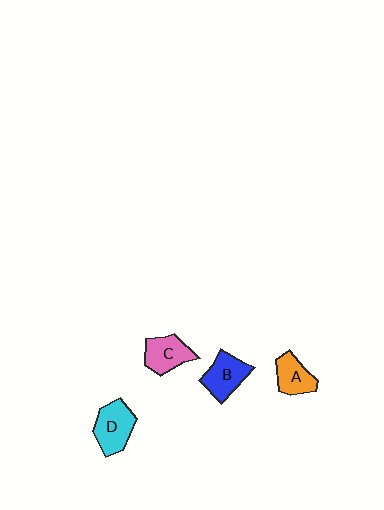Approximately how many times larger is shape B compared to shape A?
Approximately 1.2 times.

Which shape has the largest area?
Shape D (cyan).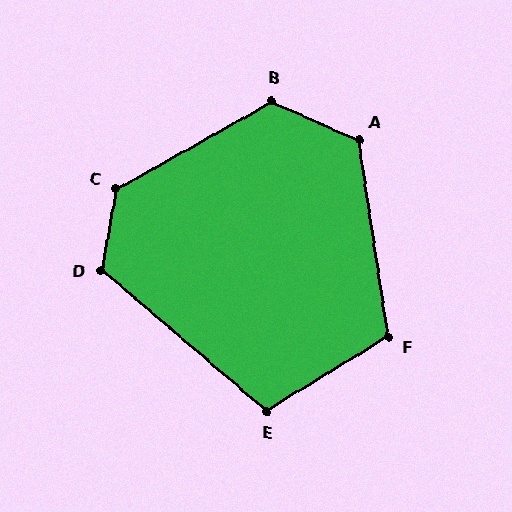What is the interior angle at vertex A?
Approximately 122 degrees (obtuse).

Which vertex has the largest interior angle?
C, at approximately 129 degrees.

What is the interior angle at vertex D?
Approximately 120 degrees (obtuse).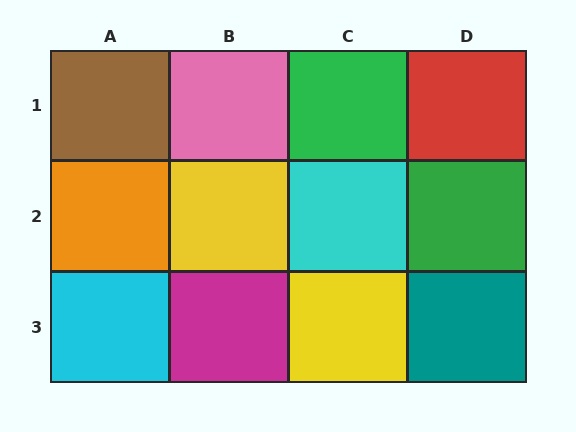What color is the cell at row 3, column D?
Teal.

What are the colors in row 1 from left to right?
Brown, pink, green, red.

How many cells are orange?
1 cell is orange.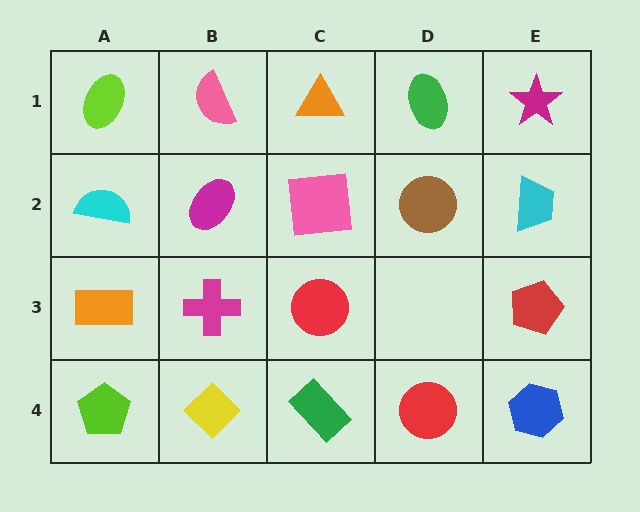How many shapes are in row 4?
5 shapes.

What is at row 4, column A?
A lime pentagon.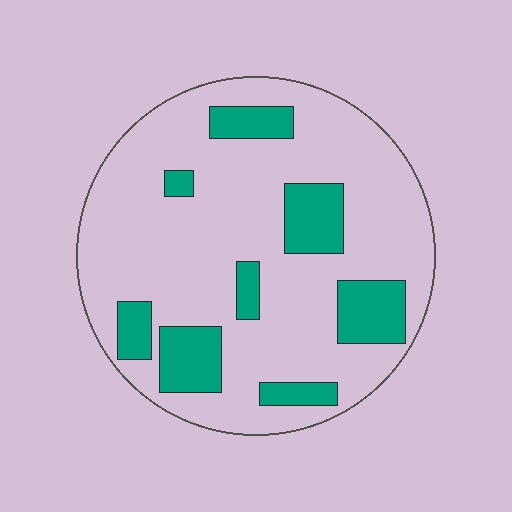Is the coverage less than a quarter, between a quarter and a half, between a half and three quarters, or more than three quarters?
Less than a quarter.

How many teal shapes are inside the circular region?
8.